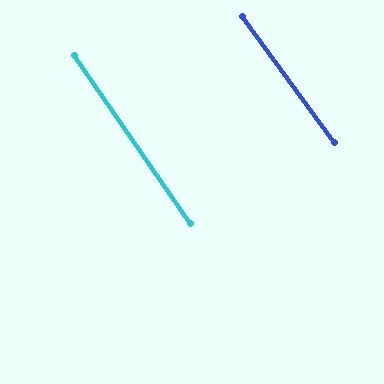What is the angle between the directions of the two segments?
Approximately 1 degree.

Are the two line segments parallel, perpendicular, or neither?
Parallel — their directions differ by only 1.2°.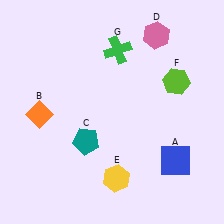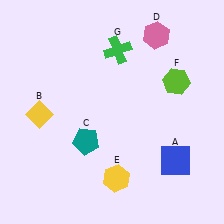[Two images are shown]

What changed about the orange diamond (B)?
In Image 1, B is orange. In Image 2, it changed to yellow.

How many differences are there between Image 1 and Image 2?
There is 1 difference between the two images.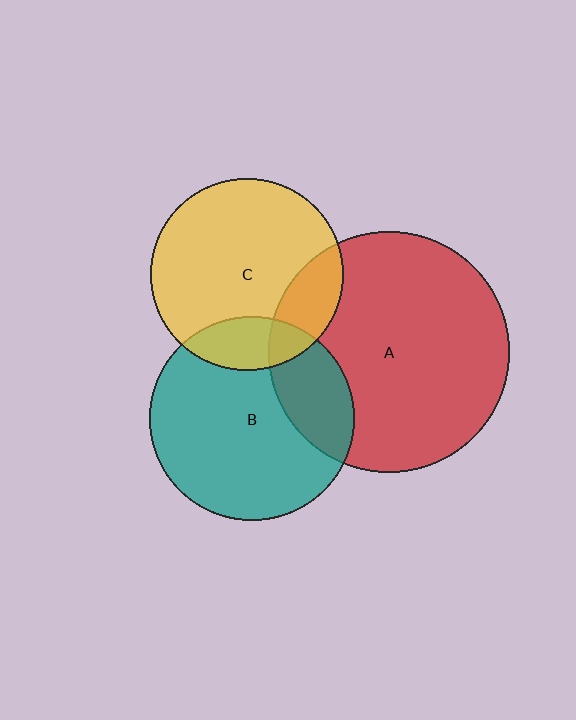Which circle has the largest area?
Circle A (red).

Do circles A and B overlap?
Yes.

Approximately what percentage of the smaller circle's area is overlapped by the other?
Approximately 25%.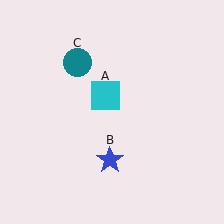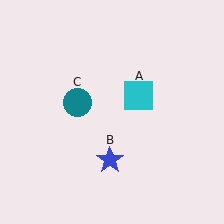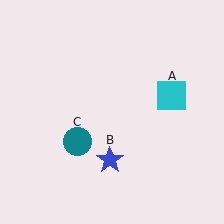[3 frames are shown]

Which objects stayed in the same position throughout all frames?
Blue star (object B) remained stationary.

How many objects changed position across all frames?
2 objects changed position: cyan square (object A), teal circle (object C).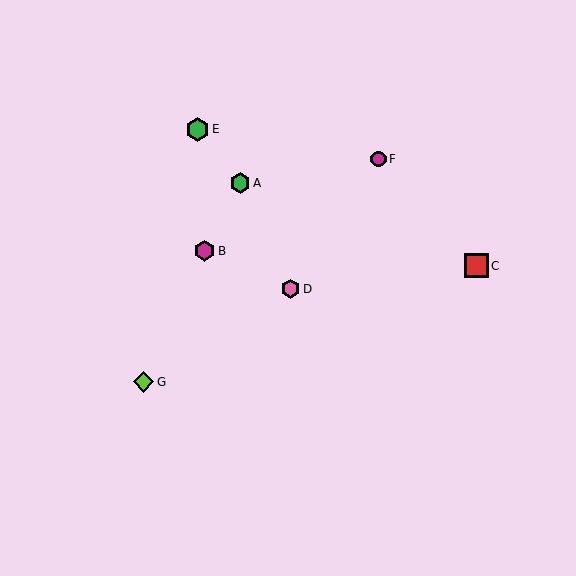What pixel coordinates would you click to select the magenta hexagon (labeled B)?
Click at (205, 251) to select the magenta hexagon B.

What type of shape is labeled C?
Shape C is a red square.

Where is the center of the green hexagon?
The center of the green hexagon is at (240, 183).